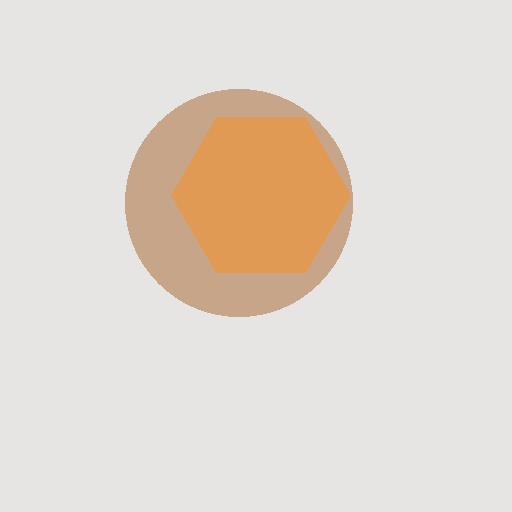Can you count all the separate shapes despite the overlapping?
Yes, there are 2 separate shapes.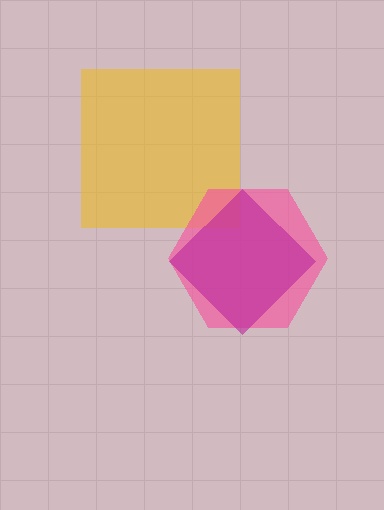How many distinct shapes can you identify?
There are 3 distinct shapes: a yellow square, a pink hexagon, a magenta diamond.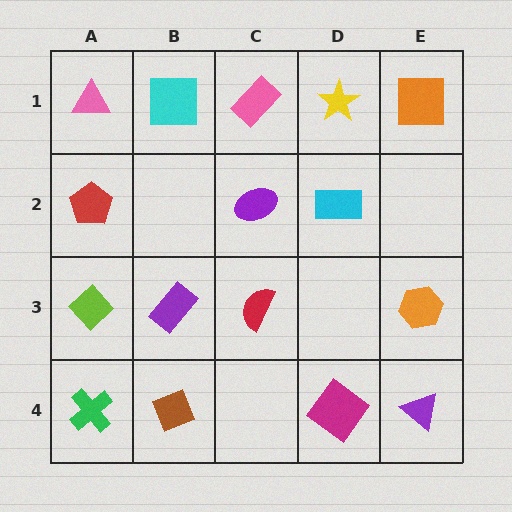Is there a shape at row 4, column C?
No, that cell is empty.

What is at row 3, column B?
A purple rectangle.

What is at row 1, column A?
A pink triangle.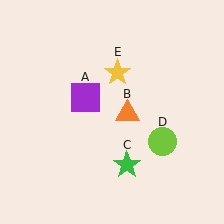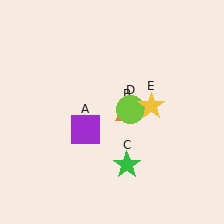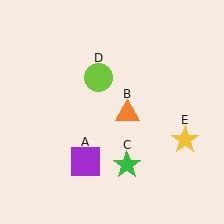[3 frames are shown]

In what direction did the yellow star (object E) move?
The yellow star (object E) moved down and to the right.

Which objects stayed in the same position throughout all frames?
Orange triangle (object B) and green star (object C) remained stationary.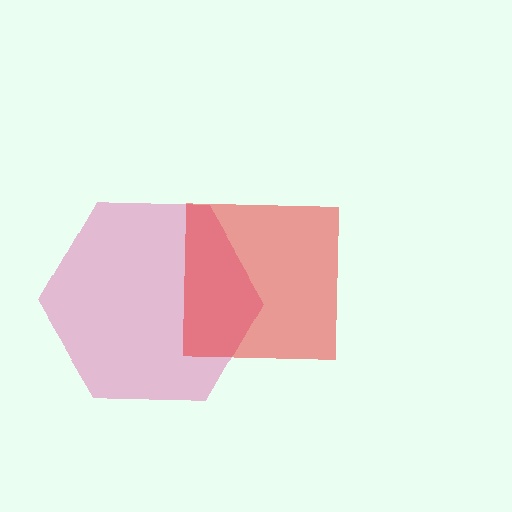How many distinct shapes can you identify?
There are 2 distinct shapes: a pink hexagon, a red square.